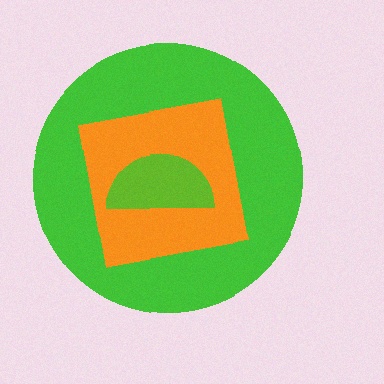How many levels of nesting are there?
3.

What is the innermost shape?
The lime semicircle.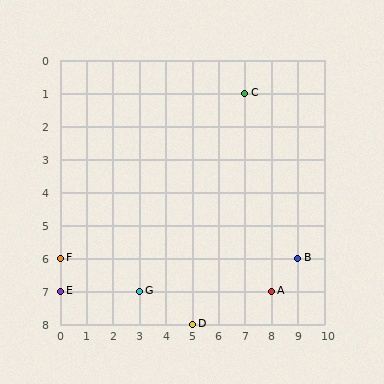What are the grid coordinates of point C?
Point C is at grid coordinates (7, 1).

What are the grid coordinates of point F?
Point F is at grid coordinates (0, 6).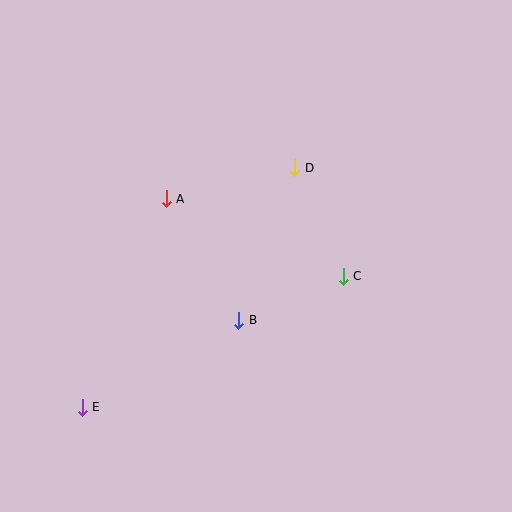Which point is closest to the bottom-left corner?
Point E is closest to the bottom-left corner.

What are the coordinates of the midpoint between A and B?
The midpoint between A and B is at (203, 260).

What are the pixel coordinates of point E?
Point E is at (82, 407).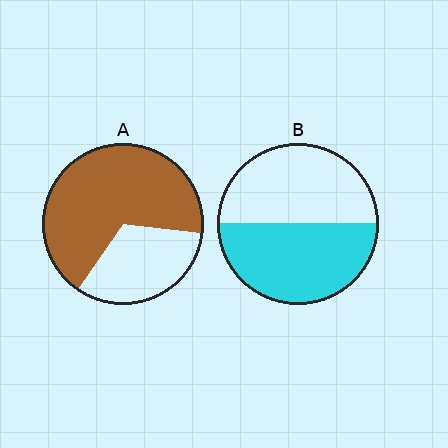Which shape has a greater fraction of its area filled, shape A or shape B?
Shape A.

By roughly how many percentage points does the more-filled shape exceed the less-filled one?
By roughly 15 percentage points (A over B).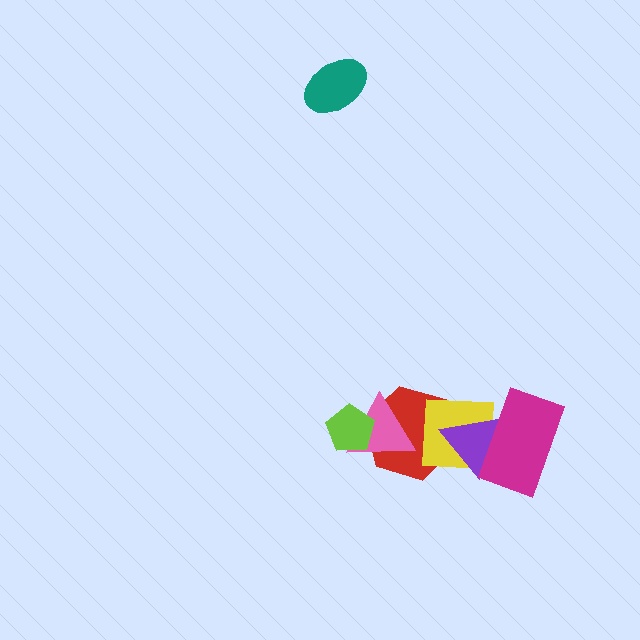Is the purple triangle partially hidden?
Yes, it is partially covered by another shape.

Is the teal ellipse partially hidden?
No, no other shape covers it.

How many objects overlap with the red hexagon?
4 objects overlap with the red hexagon.